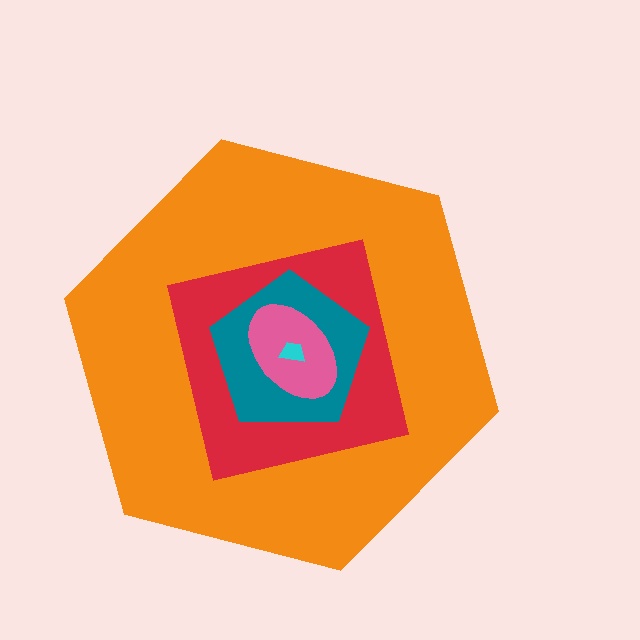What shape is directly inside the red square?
The teal pentagon.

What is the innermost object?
The cyan trapezoid.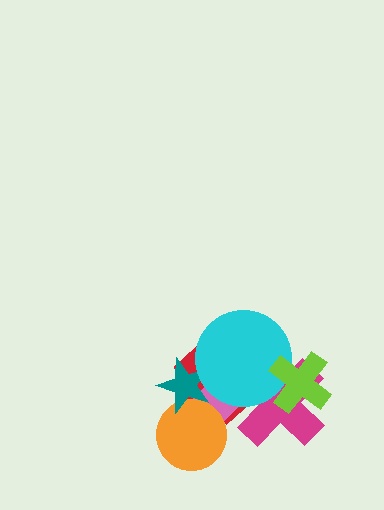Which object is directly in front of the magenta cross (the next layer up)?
The cyan circle is directly in front of the magenta cross.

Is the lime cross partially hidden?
No, no other shape covers it.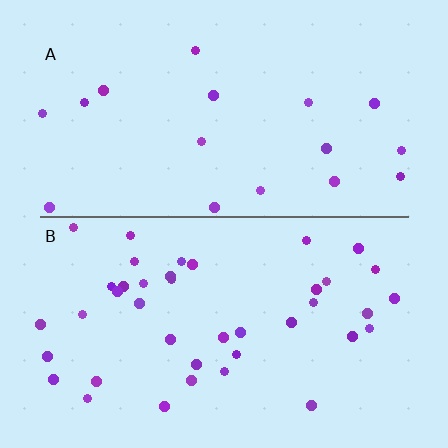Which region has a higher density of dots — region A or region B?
B (the bottom).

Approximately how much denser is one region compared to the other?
Approximately 2.3× — region B over region A.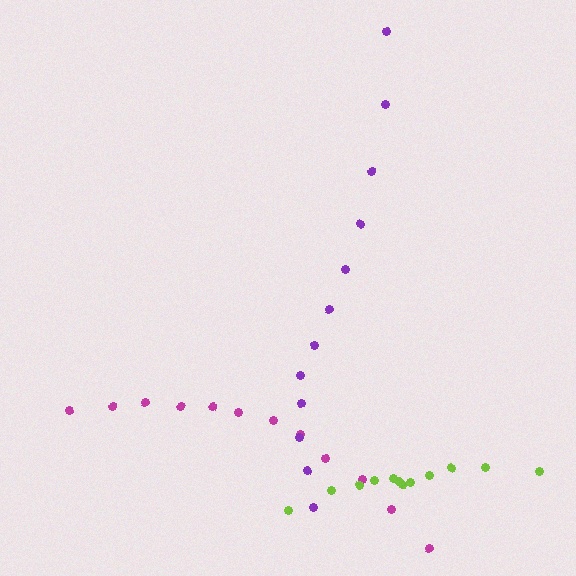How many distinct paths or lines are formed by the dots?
There are 3 distinct paths.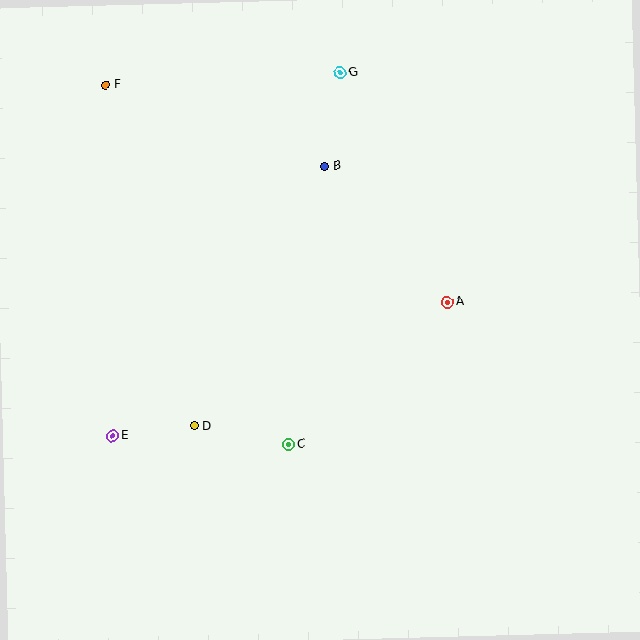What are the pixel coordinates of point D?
Point D is at (194, 426).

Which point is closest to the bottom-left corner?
Point E is closest to the bottom-left corner.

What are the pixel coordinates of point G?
Point G is at (340, 72).